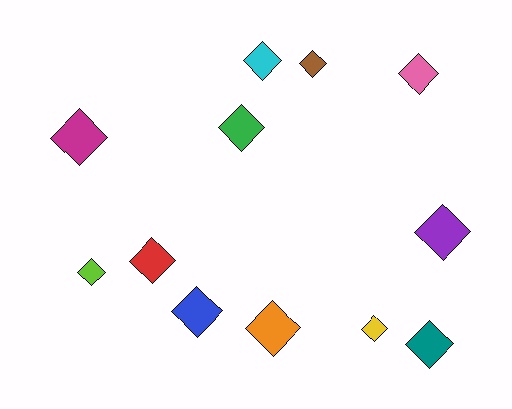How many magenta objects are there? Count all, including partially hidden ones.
There is 1 magenta object.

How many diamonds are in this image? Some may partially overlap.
There are 12 diamonds.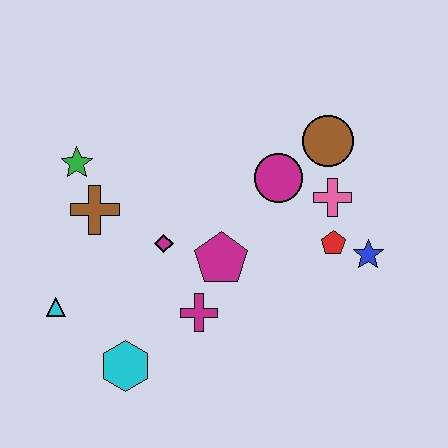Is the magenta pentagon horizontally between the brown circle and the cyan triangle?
Yes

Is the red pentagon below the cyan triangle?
No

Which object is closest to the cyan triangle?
The cyan hexagon is closest to the cyan triangle.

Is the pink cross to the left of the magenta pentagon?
No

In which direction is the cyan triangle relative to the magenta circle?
The cyan triangle is to the left of the magenta circle.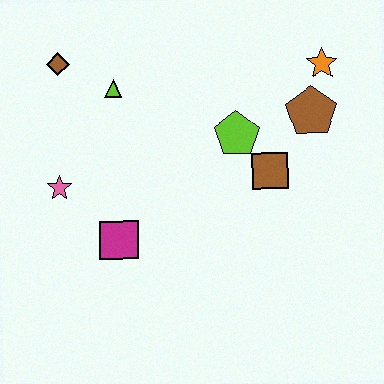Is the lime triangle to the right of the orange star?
No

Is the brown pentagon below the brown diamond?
Yes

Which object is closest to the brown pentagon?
The orange star is closest to the brown pentagon.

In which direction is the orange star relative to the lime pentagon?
The orange star is to the right of the lime pentagon.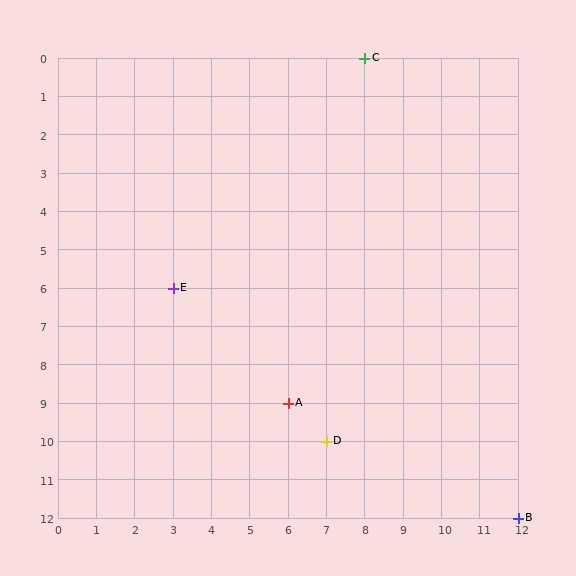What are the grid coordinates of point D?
Point D is at grid coordinates (7, 10).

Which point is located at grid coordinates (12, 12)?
Point B is at (12, 12).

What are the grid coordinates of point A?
Point A is at grid coordinates (6, 9).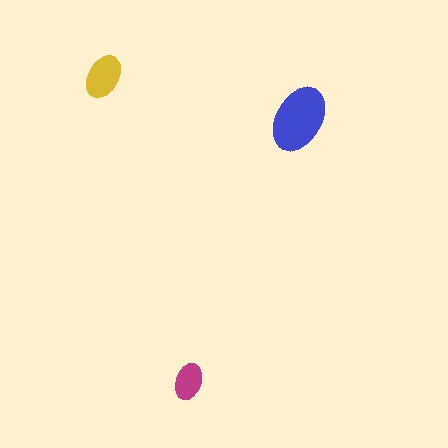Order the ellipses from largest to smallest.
the blue one, the yellow one, the magenta one.